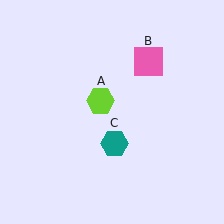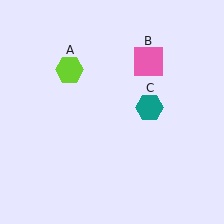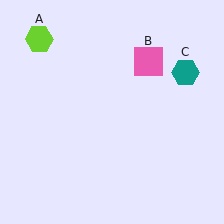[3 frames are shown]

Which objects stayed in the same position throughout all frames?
Pink square (object B) remained stationary.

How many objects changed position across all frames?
2 objects changed position: lime hexagon (object A), teal hexagon (object C).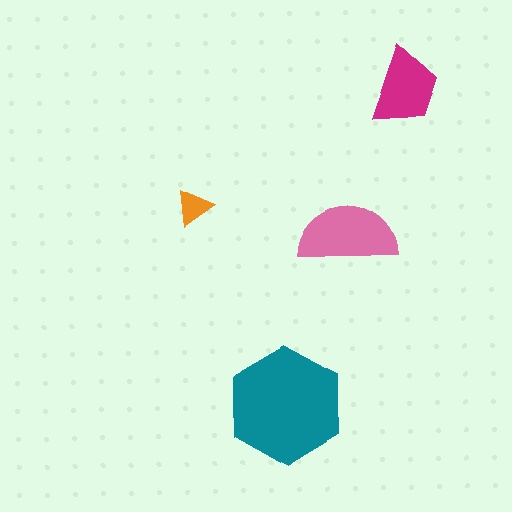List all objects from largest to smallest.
The teal hexagon, the pink semicircle, the magenta trapezoid, the orange triangle.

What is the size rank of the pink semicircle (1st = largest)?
2nd.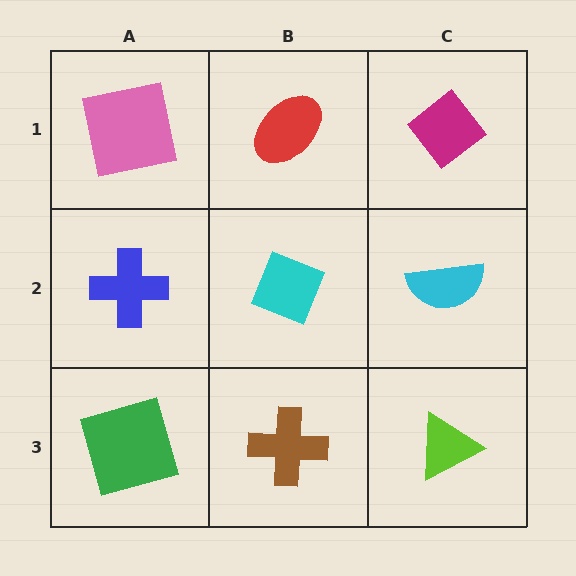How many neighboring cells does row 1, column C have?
2.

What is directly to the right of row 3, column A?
A brown cross.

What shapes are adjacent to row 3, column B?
A cyan diamond (row 2, column B), a green square (row 3, column A), a lime triangle (row 3, column C).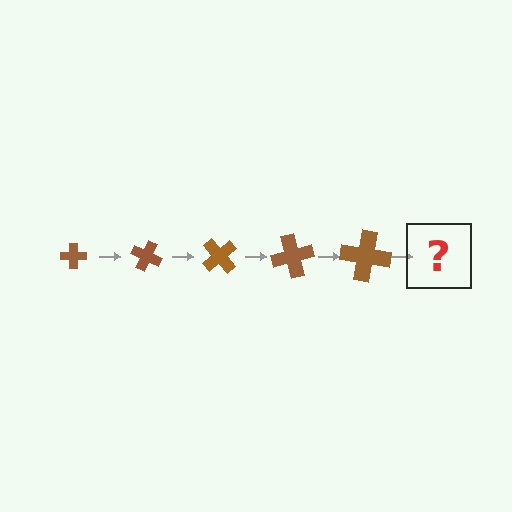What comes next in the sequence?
The next element should be a cross, larger than the previous one and rotated 125 degrees from the start.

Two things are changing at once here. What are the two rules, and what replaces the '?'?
The two rules are that the cross grows larger each step and it rotates 25 degrees each step. The '?' should be a cross, larger than the previous one and rotated 125 degrees from the start.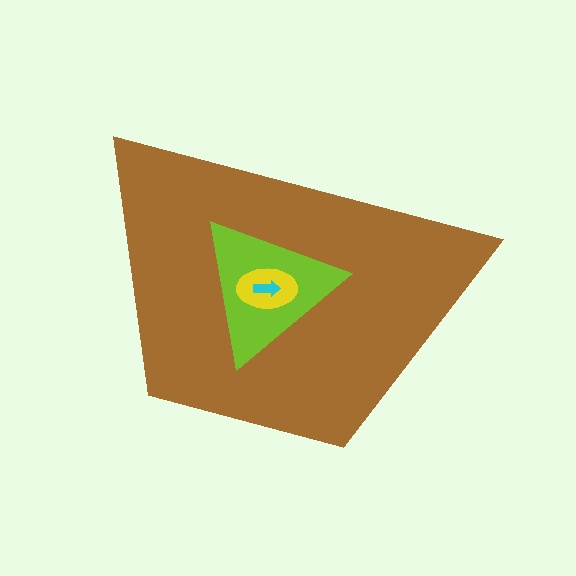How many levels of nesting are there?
4.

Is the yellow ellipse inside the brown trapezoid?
Yes.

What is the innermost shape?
The cyan arrow.